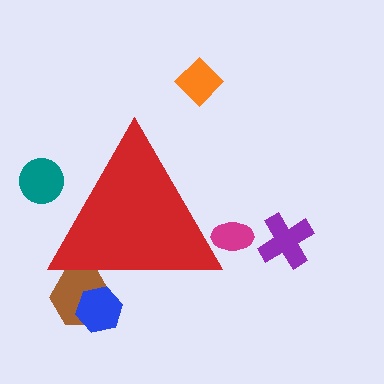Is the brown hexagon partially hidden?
Yes, the brown hexagon is partially hidden behind the red triangle.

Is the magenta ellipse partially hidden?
Yes, the magenta ellipse is partially hidden behind the red triangle.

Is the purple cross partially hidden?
No, the purple cross is fully visible.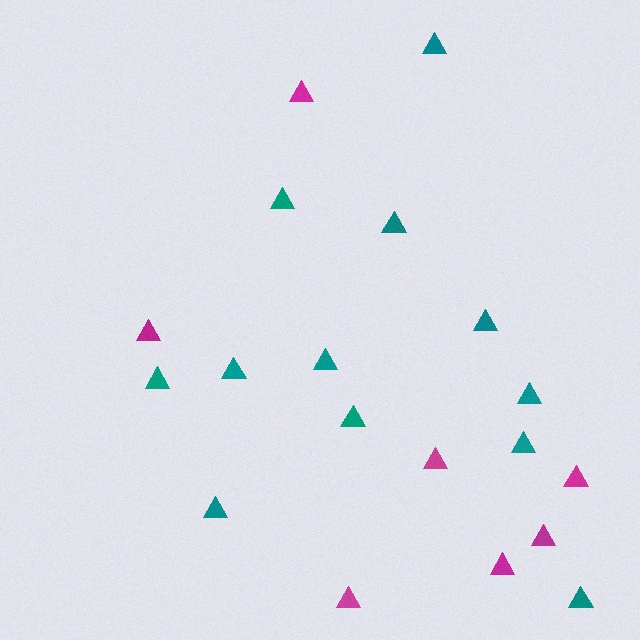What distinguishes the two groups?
There are 2 groups: one group of teal triangles (12) and one group of magenta triangles (7).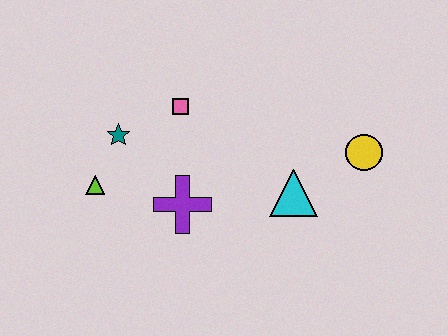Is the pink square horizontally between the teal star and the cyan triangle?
Yes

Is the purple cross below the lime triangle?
Yes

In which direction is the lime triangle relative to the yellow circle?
The lime triangle is to the left of the yellow circle.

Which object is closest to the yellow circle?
The cyan triangle is closest to the yellow circle.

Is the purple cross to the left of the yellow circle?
Yes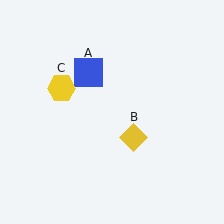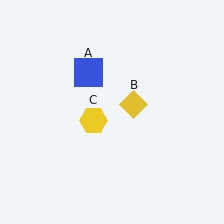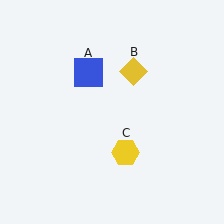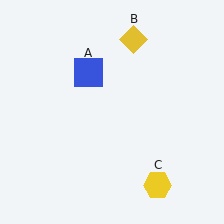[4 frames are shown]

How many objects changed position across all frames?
2 objects changed position: yellow diamond (object B), yellow hexagon (object C).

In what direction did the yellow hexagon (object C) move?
The yellow hexagon (object C) moved down and to the right.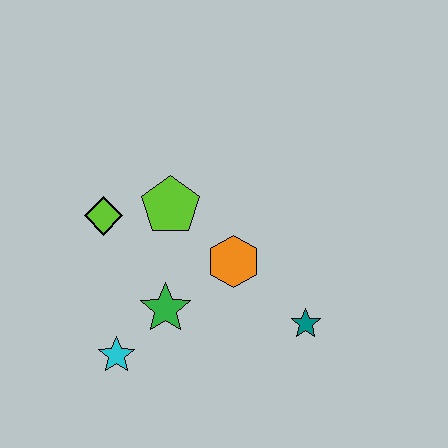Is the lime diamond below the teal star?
No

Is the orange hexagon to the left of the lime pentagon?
No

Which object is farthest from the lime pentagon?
The teal star is farthest from the lime pentagon.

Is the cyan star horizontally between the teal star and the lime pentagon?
No